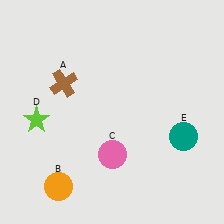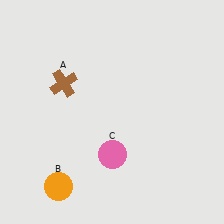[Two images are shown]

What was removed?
The teal circle (E), the lime star (D) were removed in Image 2.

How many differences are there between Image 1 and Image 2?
There are 2 differences between the two images.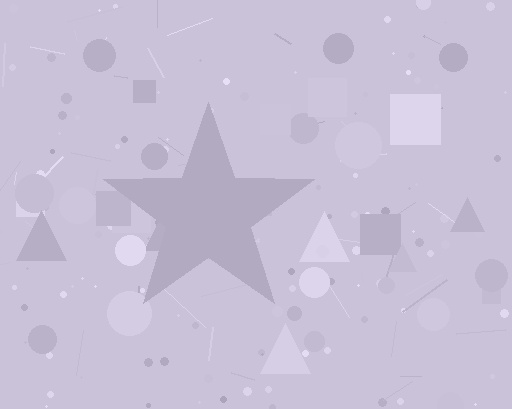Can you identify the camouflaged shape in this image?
The camouflaged shape is a star.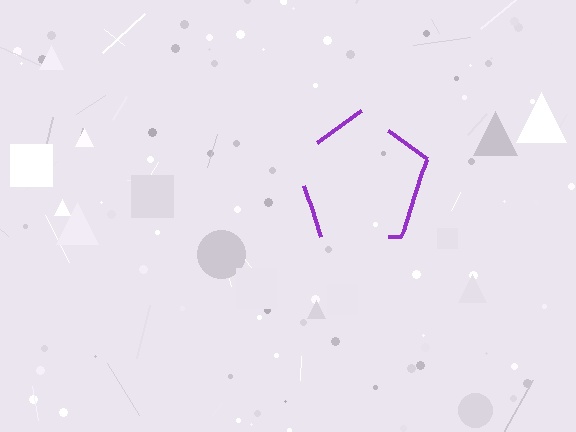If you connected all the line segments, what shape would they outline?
They would outline a pentagon.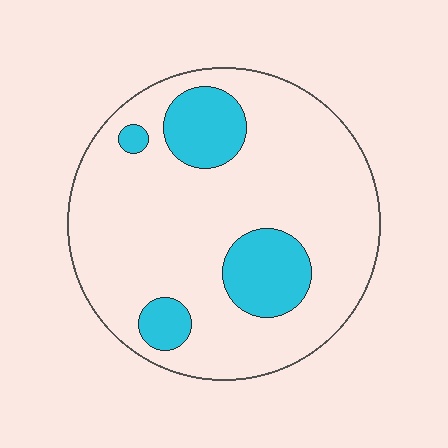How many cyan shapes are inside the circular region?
4.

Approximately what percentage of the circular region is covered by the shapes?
Approximately 20%.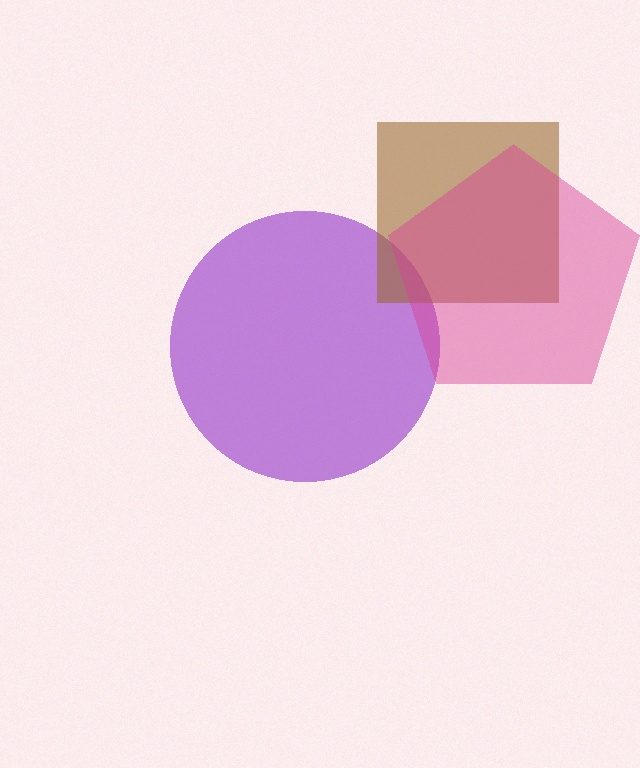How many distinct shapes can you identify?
There are 3 distinct shapes: a purple circle, a brown square, a magenta pentagon.